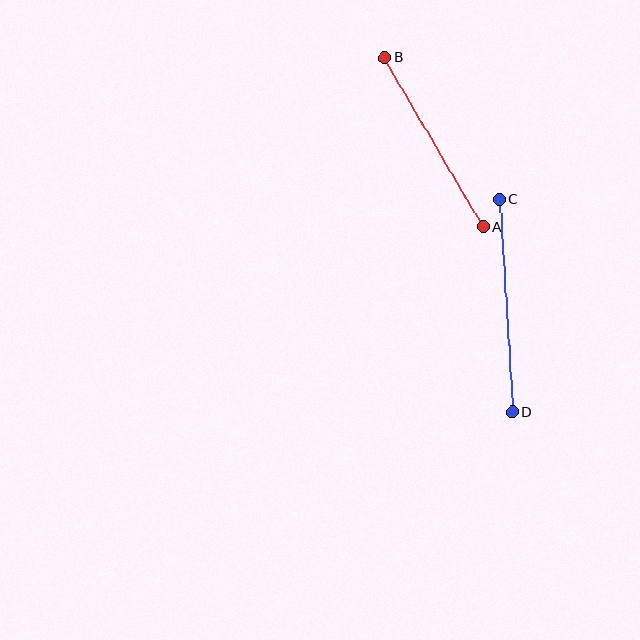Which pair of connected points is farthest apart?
Points C and D are farthest apart.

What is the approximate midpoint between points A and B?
The midpoint is at approximately (434, 142) pixels.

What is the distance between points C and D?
The distance is approximately 213 pixels.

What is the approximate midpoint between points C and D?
The midpoint is at approximately (506, 306) pixels.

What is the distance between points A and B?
The distance is approximately 196 pixels.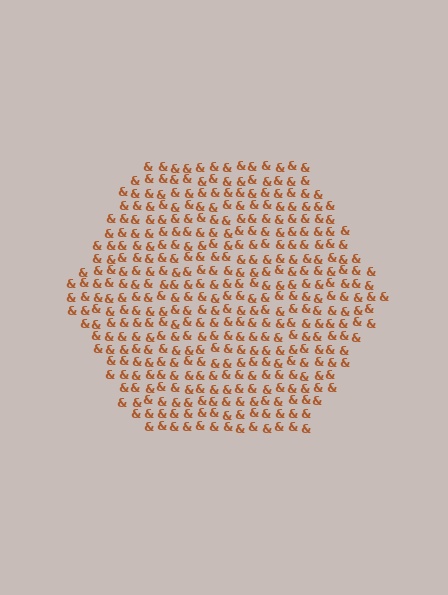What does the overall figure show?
The overall figure shows a hexagon.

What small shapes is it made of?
It is made of small ampersands.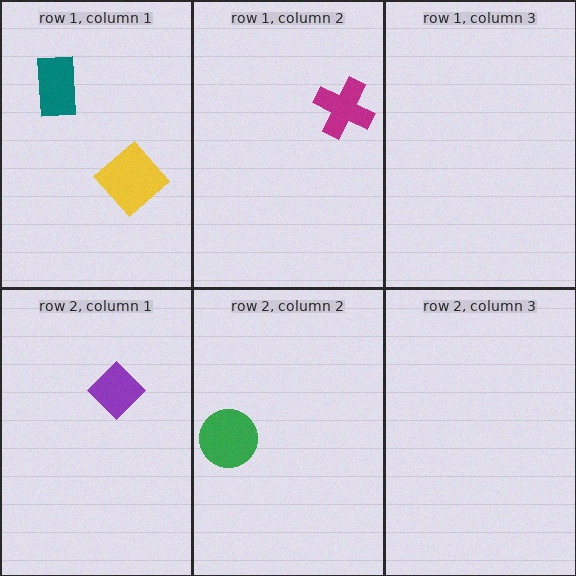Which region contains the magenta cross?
The row 1, column 2 region.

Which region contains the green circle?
The row 2, column 2 region.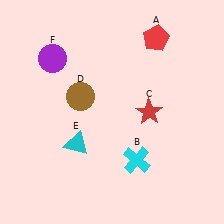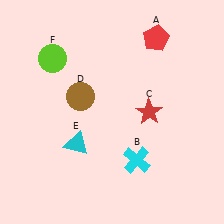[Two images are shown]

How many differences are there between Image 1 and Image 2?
There is 1 difference between the two images.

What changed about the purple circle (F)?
In Image 1, F is purple. In Image 2, it changed to lime.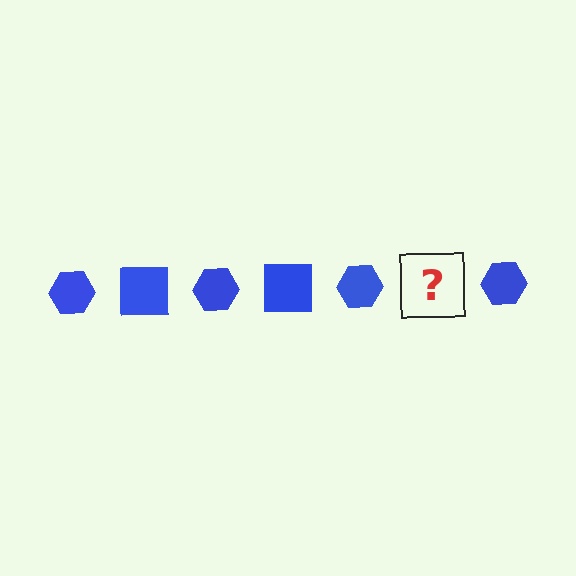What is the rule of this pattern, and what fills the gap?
The rule is that the pattern cycles through hexagon, square shapes in blue. The gap should be filled with a blue square.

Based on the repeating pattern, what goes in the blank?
The blank should be a blue square.